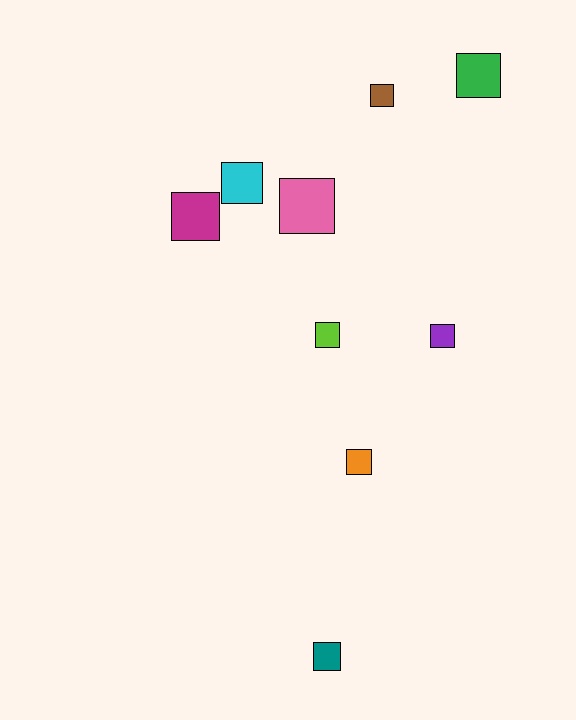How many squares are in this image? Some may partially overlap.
There are 9 squares.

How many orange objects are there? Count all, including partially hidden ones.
There is 1 orange object.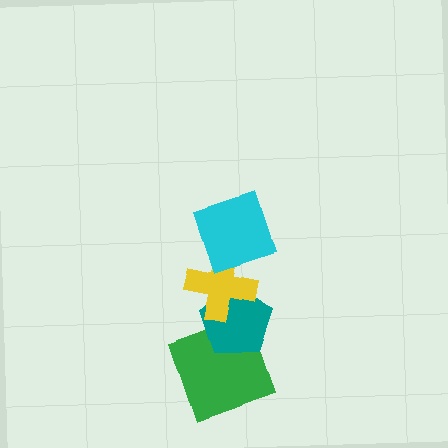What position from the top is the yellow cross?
The yellow cross is 2nd from the top.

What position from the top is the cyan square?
The cyan square is 1st from the top.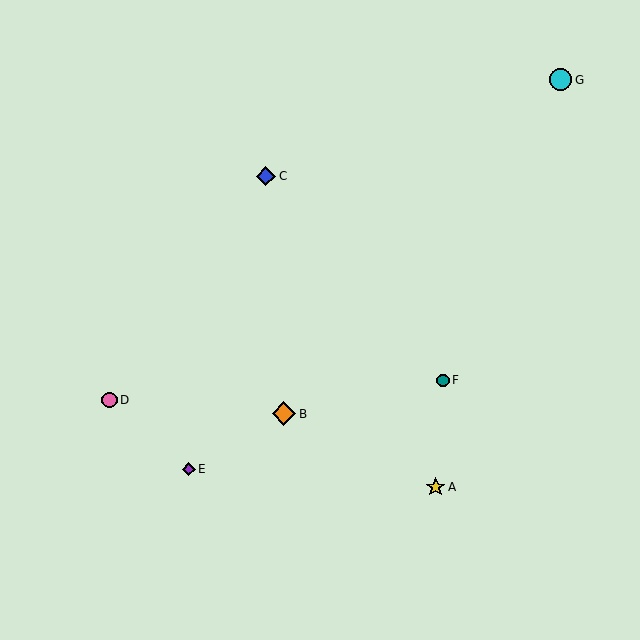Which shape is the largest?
The orange diamond (labeled B) is the largest.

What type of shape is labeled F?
Shape F is a teal circle.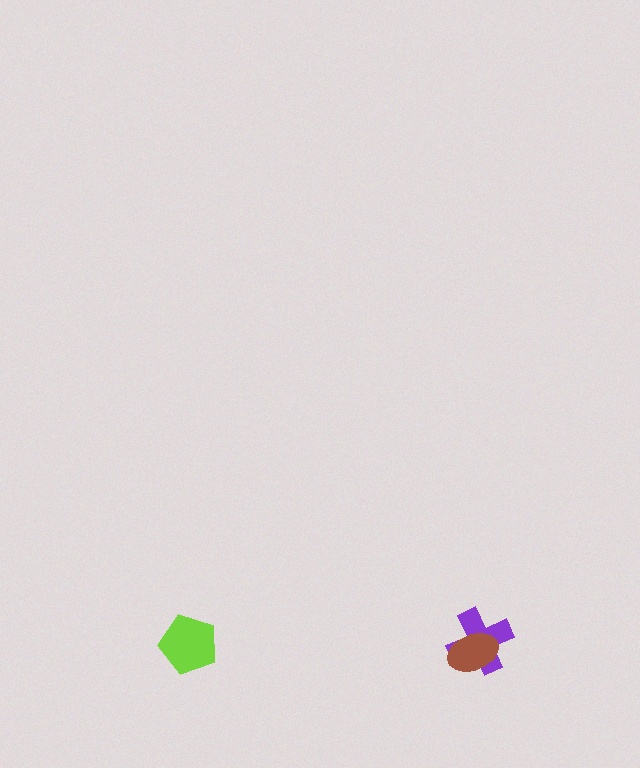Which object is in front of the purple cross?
The brown ellipse is in front of the purple cross.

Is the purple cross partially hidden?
Yes, it is partially covered by another shape.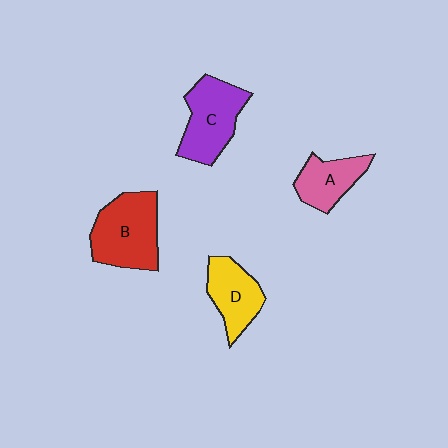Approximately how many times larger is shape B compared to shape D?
Approximately 1.4 times.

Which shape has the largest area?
Shape B (red).